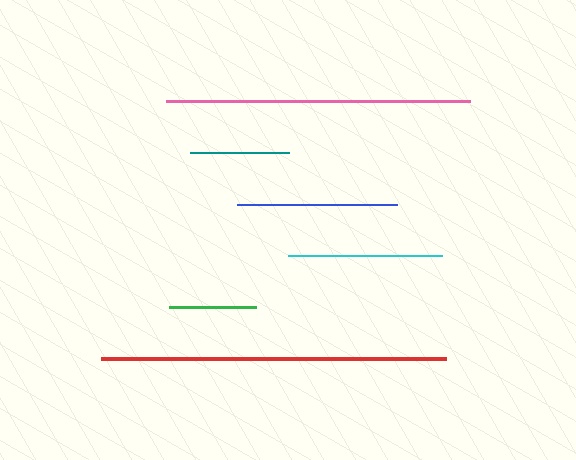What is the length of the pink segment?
The pink segment is approximately 304 pixels long.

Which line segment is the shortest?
The green line is the shortest at approximately 87 pixels.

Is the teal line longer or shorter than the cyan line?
The cyan line is longer than the teal line.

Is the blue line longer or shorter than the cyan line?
The blue line is longer than the cyan line.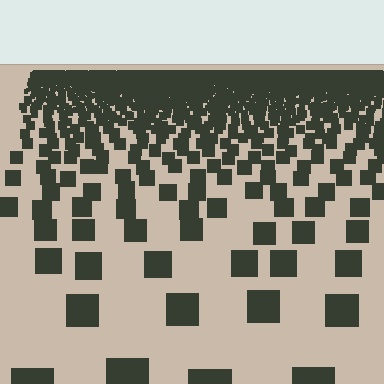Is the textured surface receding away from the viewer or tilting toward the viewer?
The surface is receding away from the viewer. Texture elements get smaller and denser toward the top.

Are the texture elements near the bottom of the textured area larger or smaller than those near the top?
Larger. Near the bottom, elements are closer to the viewer and appear at a bigger on-screen size.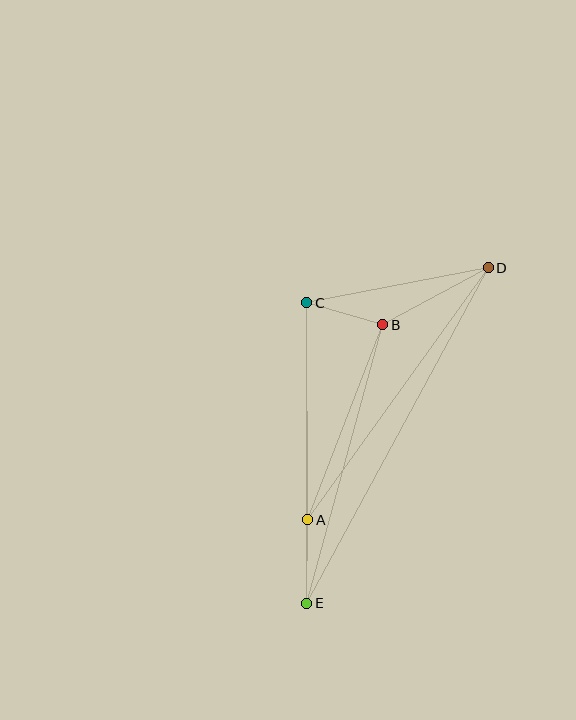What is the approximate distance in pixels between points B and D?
The distance between B and D is approximately 120 pixels.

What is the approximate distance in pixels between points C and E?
The distance between C and E is approximately 300 pixels.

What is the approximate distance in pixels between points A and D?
The distance between A and D is approximately 310 pixels.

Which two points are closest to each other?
Points B and C are closest to each other.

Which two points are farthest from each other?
Points D and E are farthest from each other.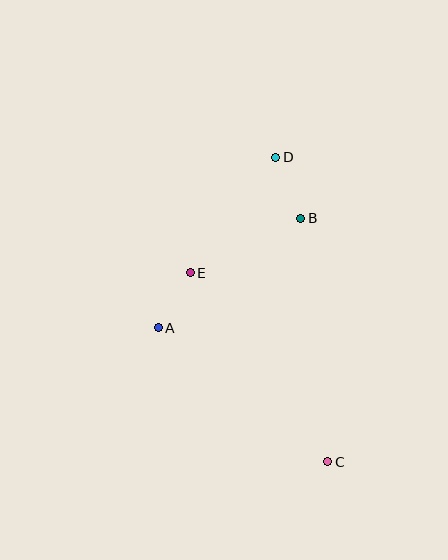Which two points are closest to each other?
Points A and E are closest to each other.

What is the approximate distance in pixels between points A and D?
The distance between A and D is approximately 207 pixels.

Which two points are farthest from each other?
Points C and D are farthest from each other.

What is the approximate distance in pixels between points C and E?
The distance between C and E is approximately 234 pixels.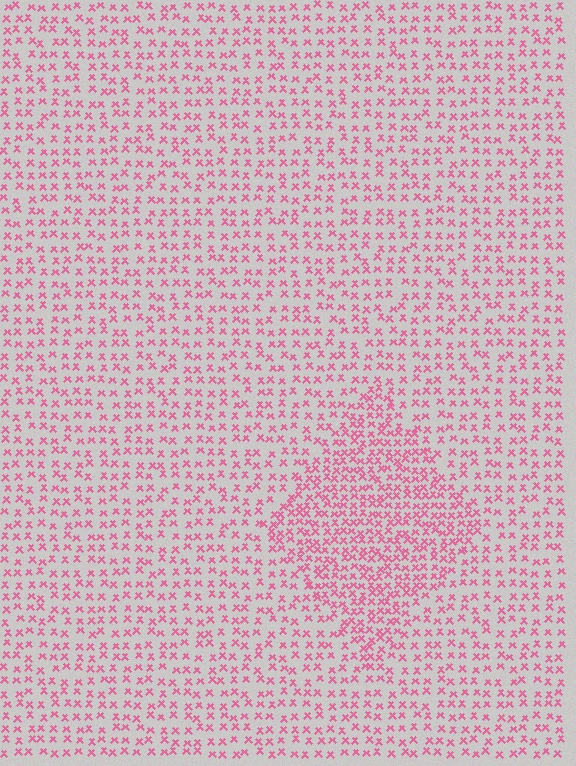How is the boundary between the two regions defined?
The boundary is defined by a change in element density (approximately 1.8x ratio). All elements are the same color, size, and shape.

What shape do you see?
I see a diamond.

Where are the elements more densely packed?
The elements are more densely packed inside the diamond boundary.